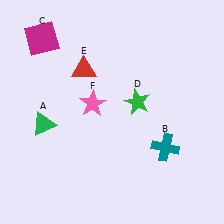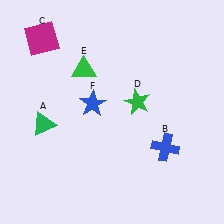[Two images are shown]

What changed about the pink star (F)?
In Image 1, F is pink. In Image 2, it changed to blue.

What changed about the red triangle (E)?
In Image 1, E is red. In Image 2, it changed to green.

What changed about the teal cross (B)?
In Image 1, B is teal. In Image 2, it changed to blue.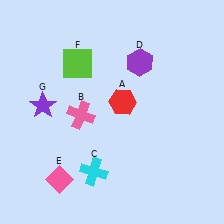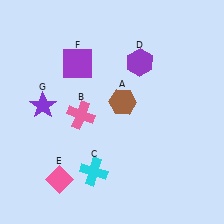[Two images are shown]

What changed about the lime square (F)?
In Image 1, F is lime. In Image 2, it changed to purple.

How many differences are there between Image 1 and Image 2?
There are 2 differences between the two images.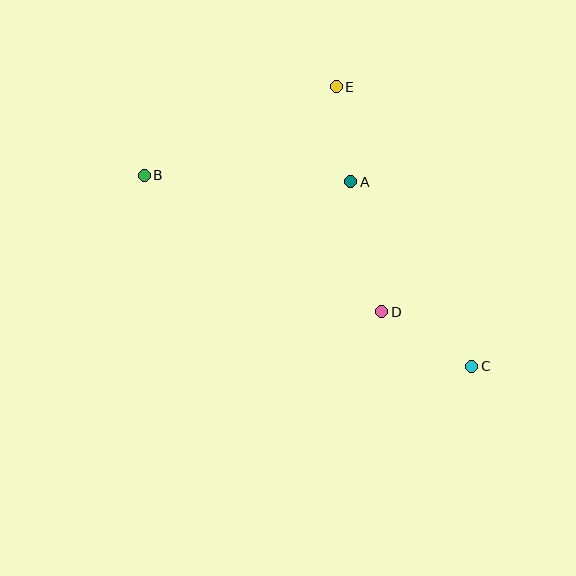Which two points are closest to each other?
Points A and E are closest to each other.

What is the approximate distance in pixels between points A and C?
The distance between A and C is approximately 221 pixels.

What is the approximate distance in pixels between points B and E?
The distance between B and E is approximately 212 pixels.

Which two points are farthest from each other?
Points B and C are farthest from each other.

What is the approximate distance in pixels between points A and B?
The distance between A and B is approximately 207 pixels.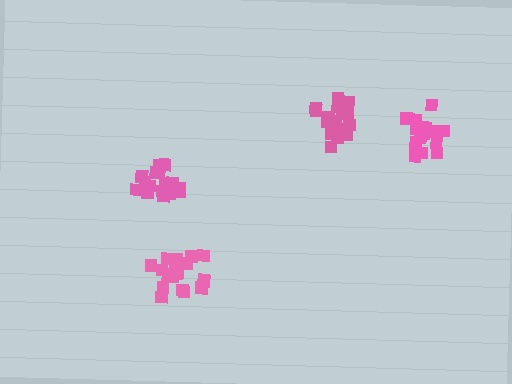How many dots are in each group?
Group 1: 17 dots, Group 2: 19 dots, Group 3: 16 dots, Group 4: 21 dots (73 total).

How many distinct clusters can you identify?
There are 4 distinct clusters.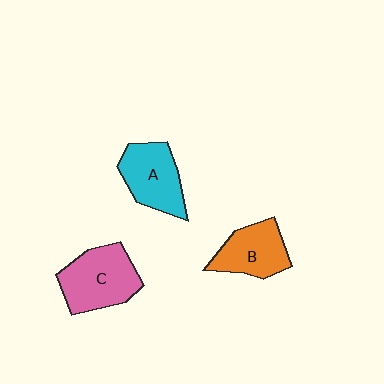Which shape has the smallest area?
Shape B (orange).